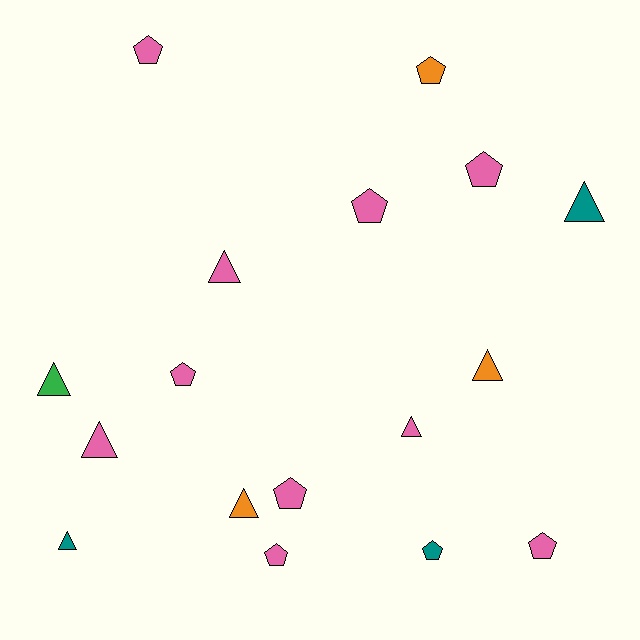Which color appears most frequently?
Pink, with 10 objects.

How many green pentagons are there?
There are no green pentagons.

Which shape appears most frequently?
Pentagon, with 9 objects.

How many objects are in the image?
There are 17 objects.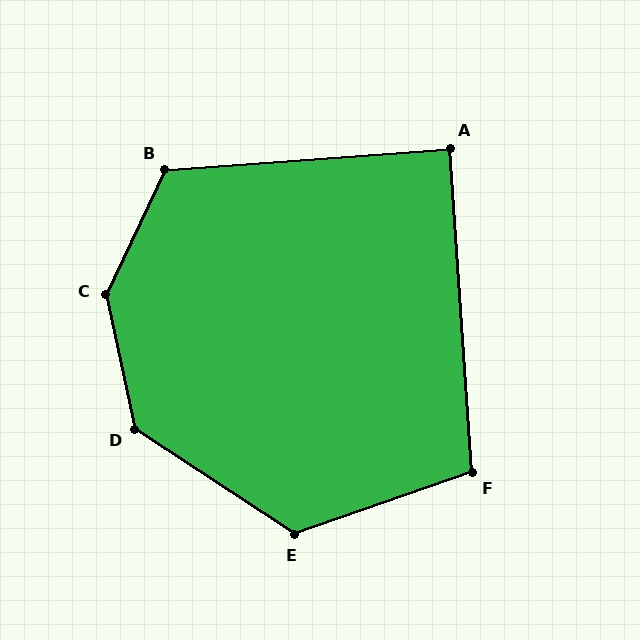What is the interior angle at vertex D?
Approximately 135 degrees (obtuse).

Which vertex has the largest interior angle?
C, at approximately 143 degrees.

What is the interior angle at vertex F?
Approximately 105 degrees (obtuse).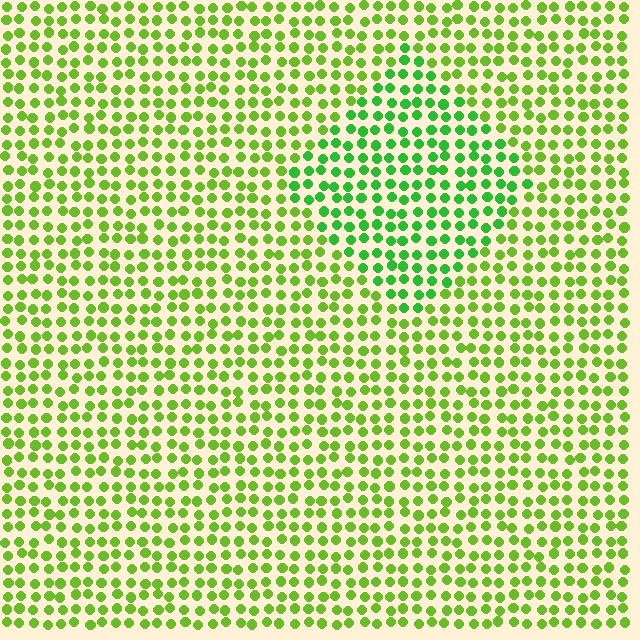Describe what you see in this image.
The image is filled with small lime elements in a uniform arrangement. A diamond-shaped region is visible where the elements are tinted to a slightly different hue, forming a subtle color boundary.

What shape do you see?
I see a diamond.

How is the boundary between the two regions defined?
The boundary is defined purely by a slight shift in hue (about 30 degrees). Spacing, size, and orientation are identical on both sides.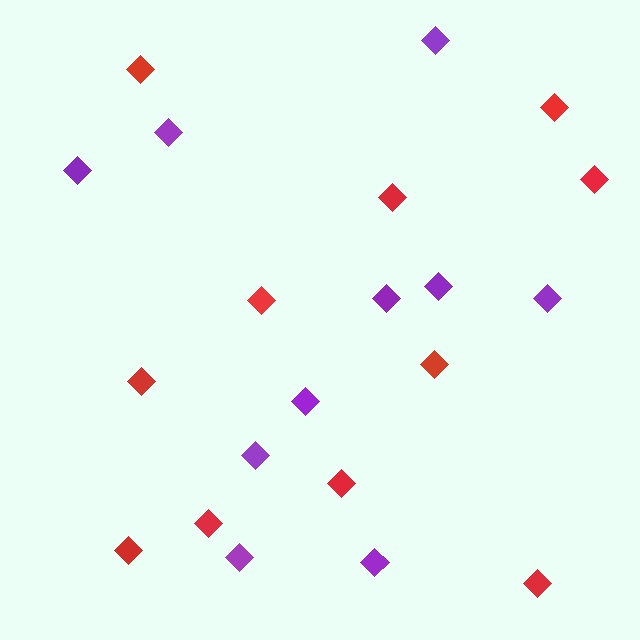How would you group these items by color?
There are 2 groups: one group of red diamonds (11) and one group of purple diamonds (10).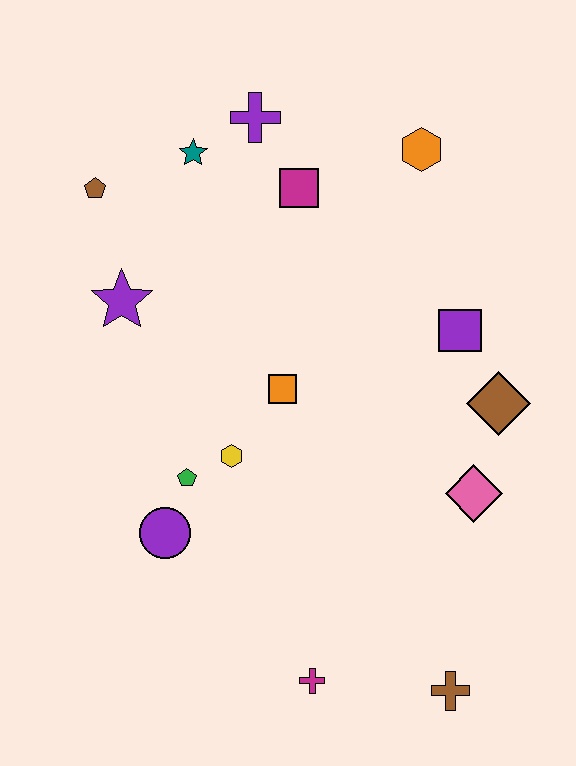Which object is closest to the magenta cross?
The brown cross is closest to the magenta cross.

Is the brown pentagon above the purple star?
Yes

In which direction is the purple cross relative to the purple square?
The purple cross is above the purple square.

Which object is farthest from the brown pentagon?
The brown cross is farthest from the brown pentagon.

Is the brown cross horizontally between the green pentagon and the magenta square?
No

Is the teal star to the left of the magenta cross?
Yes